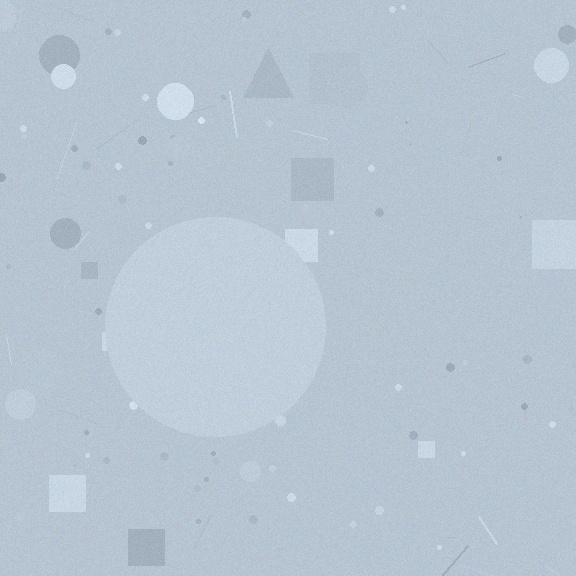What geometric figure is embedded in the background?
A circle is embedded in the background.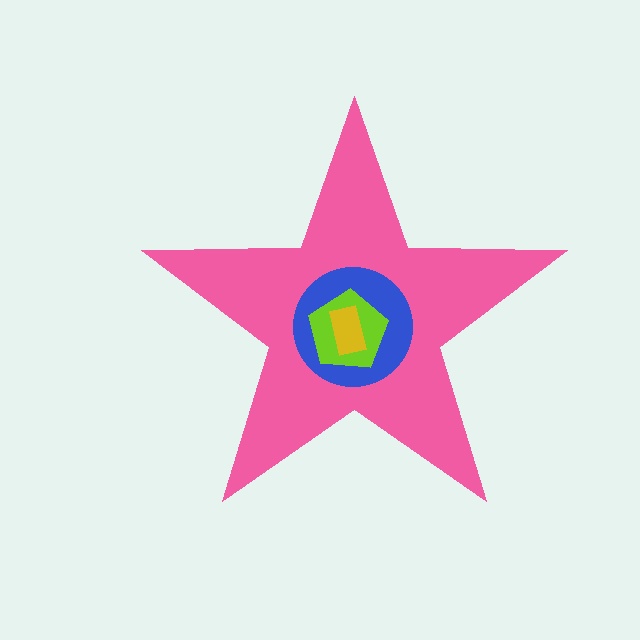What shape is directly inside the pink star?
The blue circle.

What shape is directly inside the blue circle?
The lime pentagon.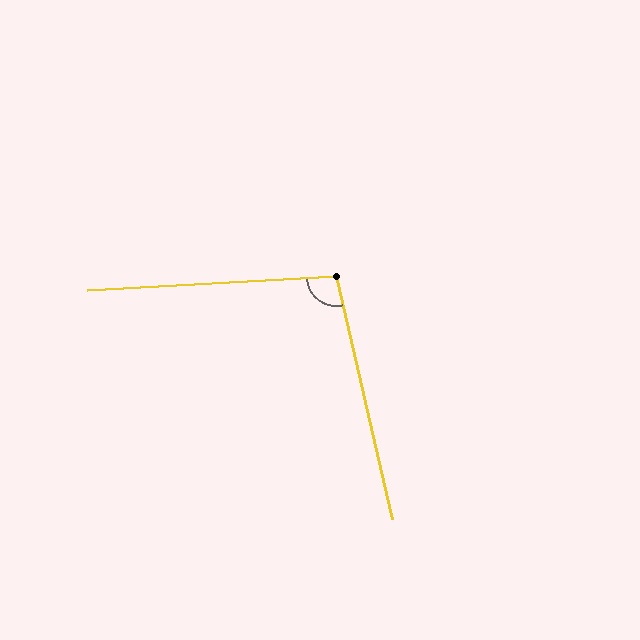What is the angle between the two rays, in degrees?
Approximately 100 degrees.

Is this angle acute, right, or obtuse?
It is obtuse.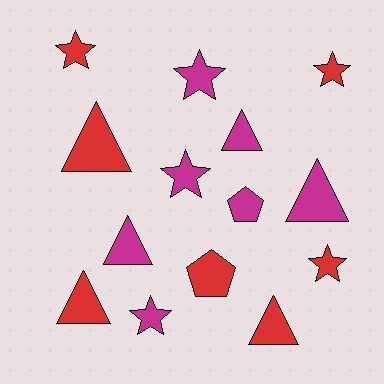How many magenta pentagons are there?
There is 1 magenta pentagon.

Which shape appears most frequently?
Star, with 6 objects.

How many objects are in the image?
There are 14 objects.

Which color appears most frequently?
Magenta, with 7 objects.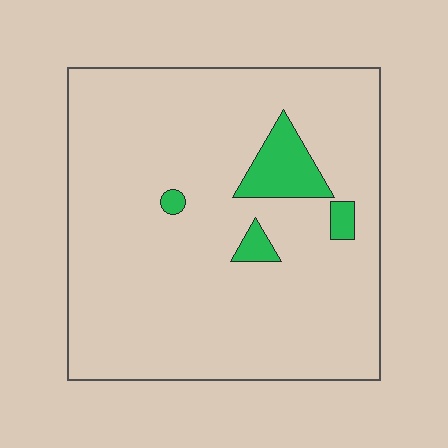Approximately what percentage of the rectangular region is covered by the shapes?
Approximately 5%.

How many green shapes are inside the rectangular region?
4.